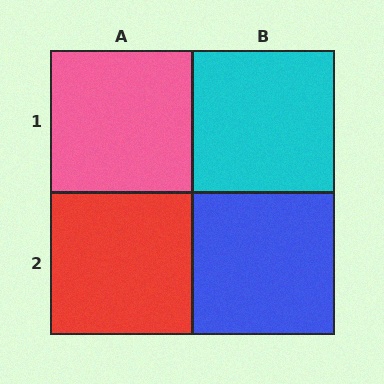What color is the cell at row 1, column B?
Cyan.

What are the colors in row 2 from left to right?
Red, blue.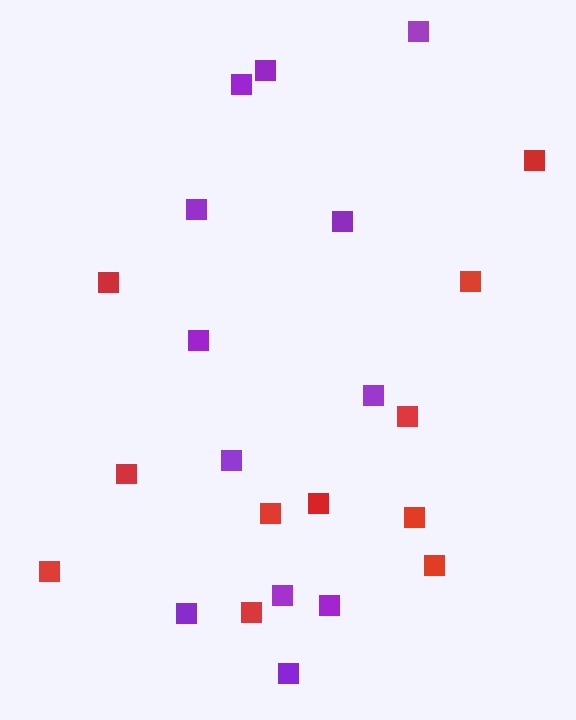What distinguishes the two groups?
There are 2 groups: one group of purple squares (12) and one group of red squares (11).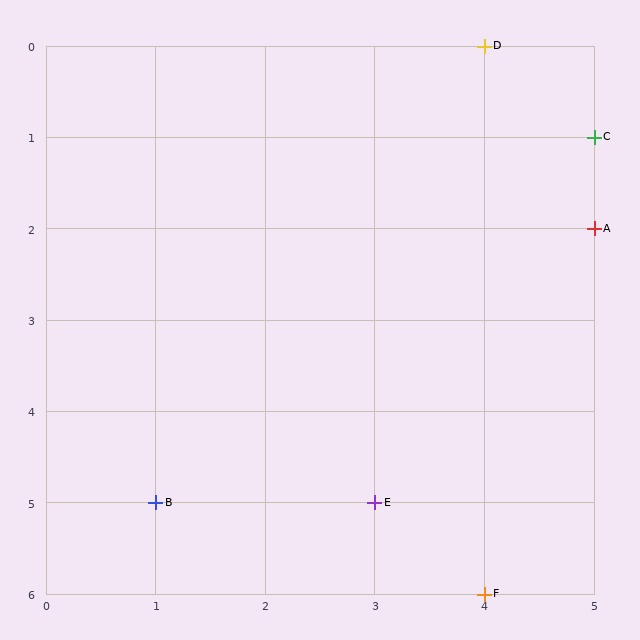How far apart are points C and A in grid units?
Points C and A are 1 row apart.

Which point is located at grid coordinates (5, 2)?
Point A is at (5, 2).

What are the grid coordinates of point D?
Point D is at grid coordinates (4, 0).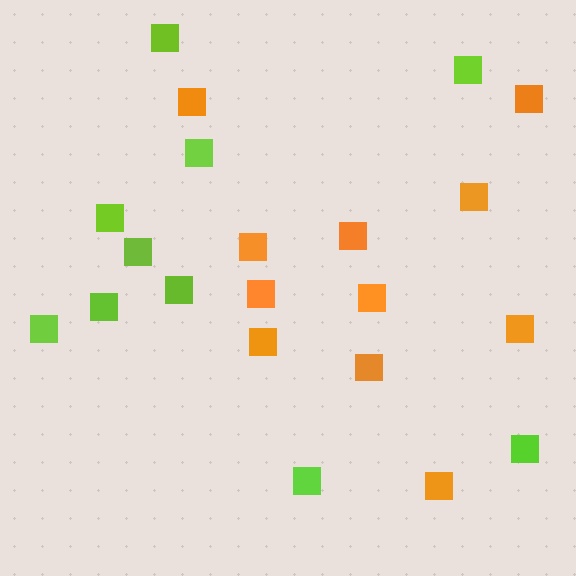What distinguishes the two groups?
There are 2 groups: one group of orange squares (11) and one group of lime squares (10).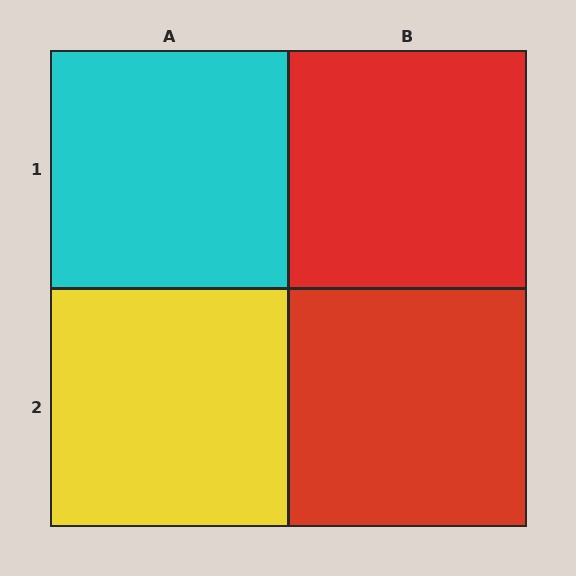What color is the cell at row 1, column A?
Cyan.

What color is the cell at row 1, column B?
Red.